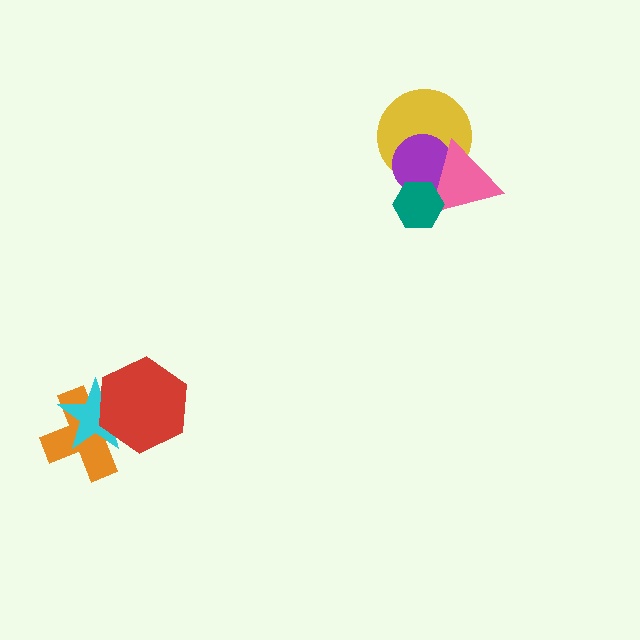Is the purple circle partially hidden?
Yes, it is partially covered by another shape.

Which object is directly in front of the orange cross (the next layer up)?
The cyan star is directly in front of the orange cross.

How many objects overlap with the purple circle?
3 objects overlap with the purple circle.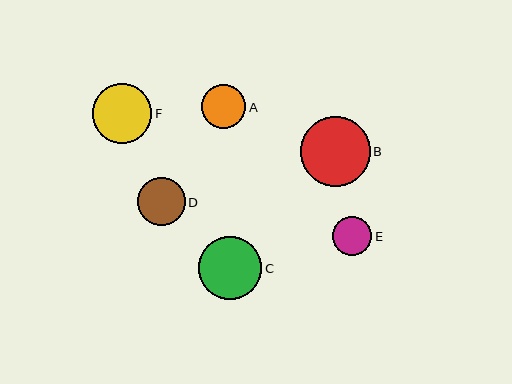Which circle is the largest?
Circle B is the largest with a size of approximately 69 pixels.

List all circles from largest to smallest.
From largest to smallest: B, C, F, D, A, E.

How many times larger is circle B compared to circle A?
Circle B is approximately 1.6 times the size of circle A.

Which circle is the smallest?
Circle E is the smallest with a size of approximately 39 pixels.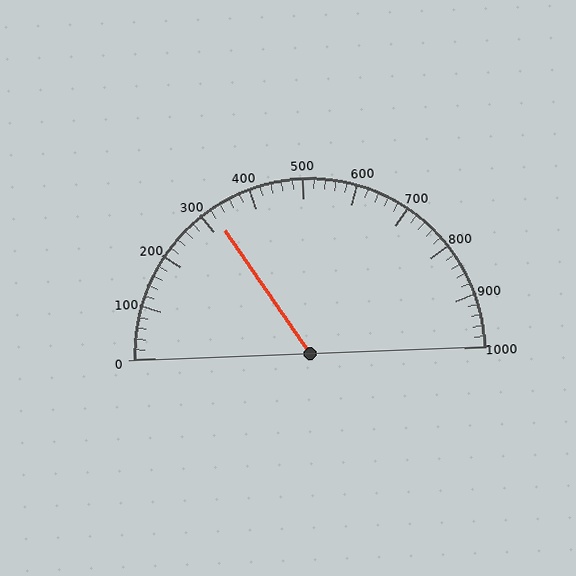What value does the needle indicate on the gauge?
The needle indicates approximately 320.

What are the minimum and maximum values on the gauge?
The gauge ranges from 0 to 1000.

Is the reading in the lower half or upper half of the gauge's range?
The reading is in the lower half of the range (0 to 1000).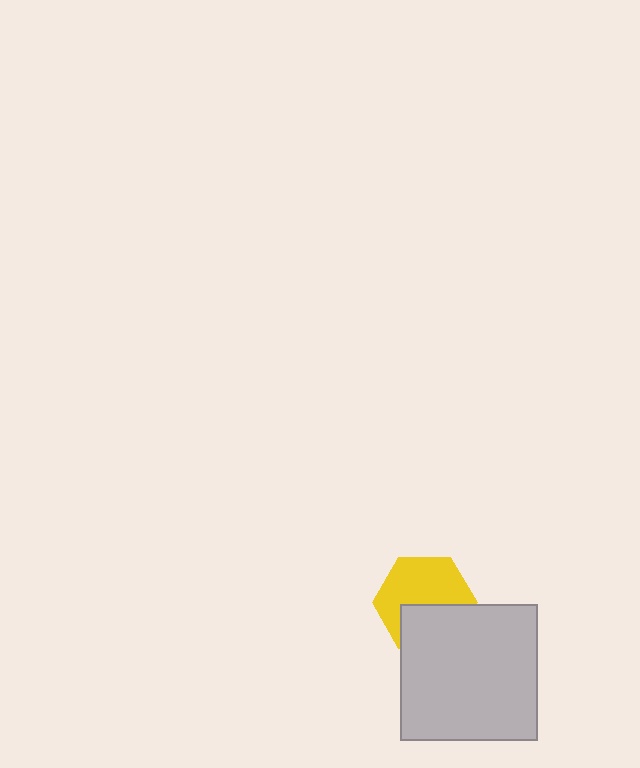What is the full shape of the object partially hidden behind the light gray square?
The partially hidden object is a yellow hexagon.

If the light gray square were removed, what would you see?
You would see the complete yellow hexagon.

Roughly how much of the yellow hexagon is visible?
About half of it is visible (roughly 59%).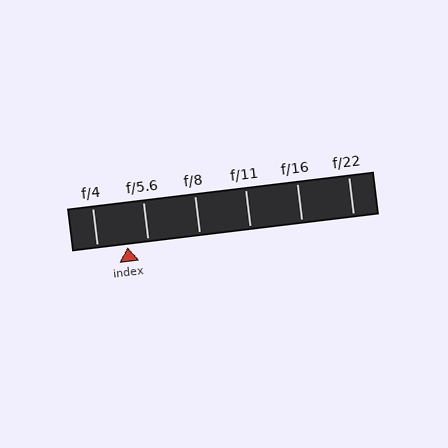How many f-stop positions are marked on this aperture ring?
There are 6 f-stop positions marked.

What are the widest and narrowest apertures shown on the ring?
The widest aperture shown is f/4 and the narrowest is f/22.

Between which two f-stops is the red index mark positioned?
The index mark is between f/4 and f/5.6.